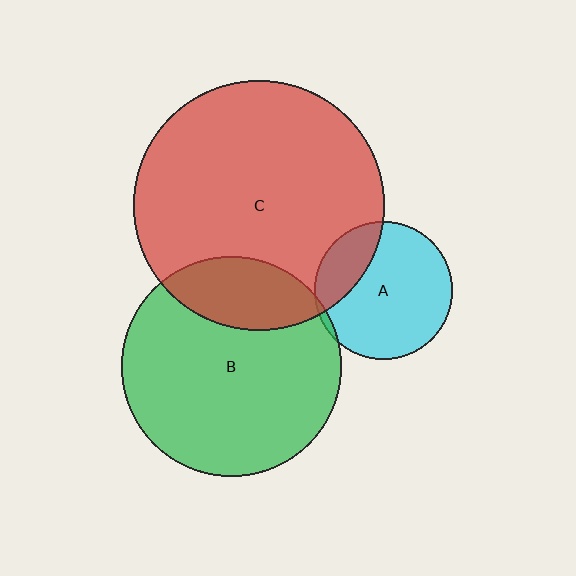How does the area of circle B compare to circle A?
Approximately 2.5 times.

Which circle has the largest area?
Circle C (red).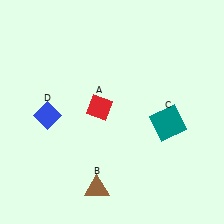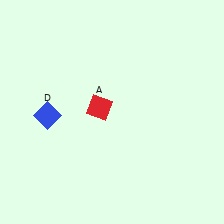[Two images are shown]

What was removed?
The teal square (C), the brown triangle (B) were removed in Image 2.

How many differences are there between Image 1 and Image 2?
There are 2 differences between the two images.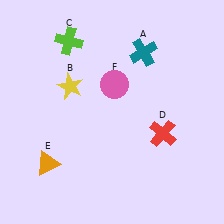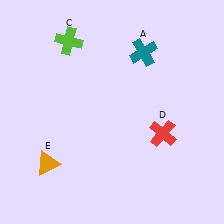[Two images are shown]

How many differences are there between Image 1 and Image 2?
There are 2 differences between the two images.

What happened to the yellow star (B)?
The yellow star (B) was removed in Image 2. It was in the top-left area of Image 1.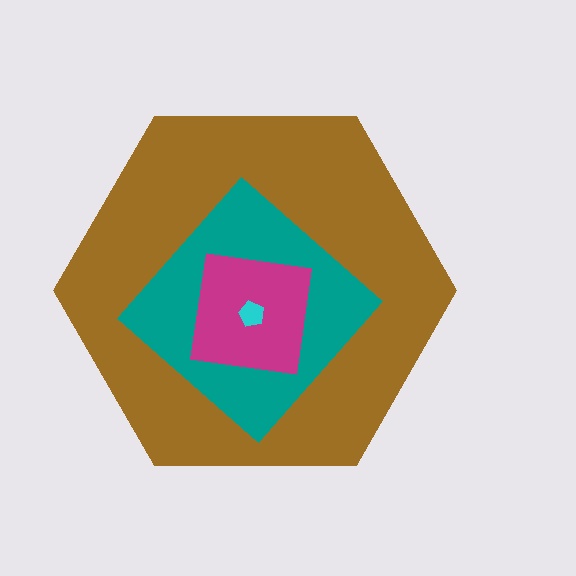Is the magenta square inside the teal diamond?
Yes.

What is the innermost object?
The cyan pentagon.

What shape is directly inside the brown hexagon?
The teal diamond.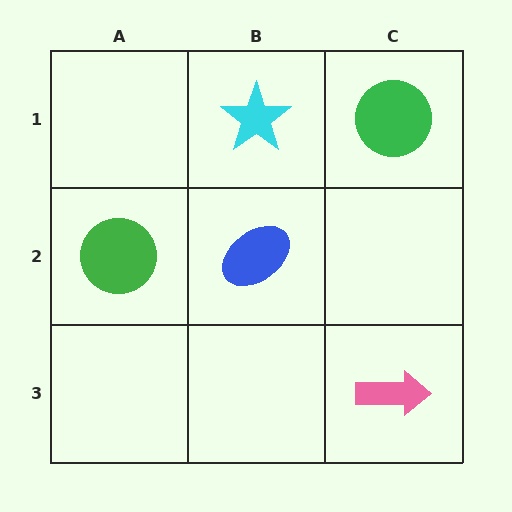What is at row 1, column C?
A green circle.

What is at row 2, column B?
A blue ellipse.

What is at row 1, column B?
A cyan star.